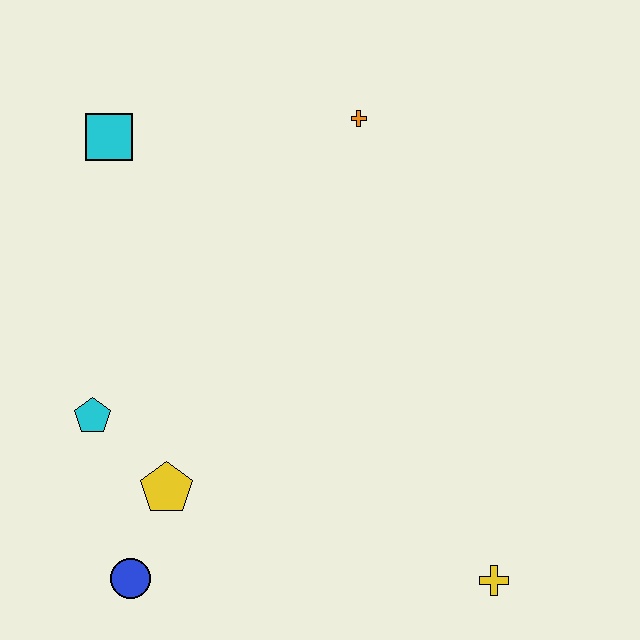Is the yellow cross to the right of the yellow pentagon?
Yes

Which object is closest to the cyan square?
The orange cross is closest to the cyan square.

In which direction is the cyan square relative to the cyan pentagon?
The cyan square is above the cyan pentagon.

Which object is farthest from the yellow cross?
The cyan square is farthest from the yellow cross.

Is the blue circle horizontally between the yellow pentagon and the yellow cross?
No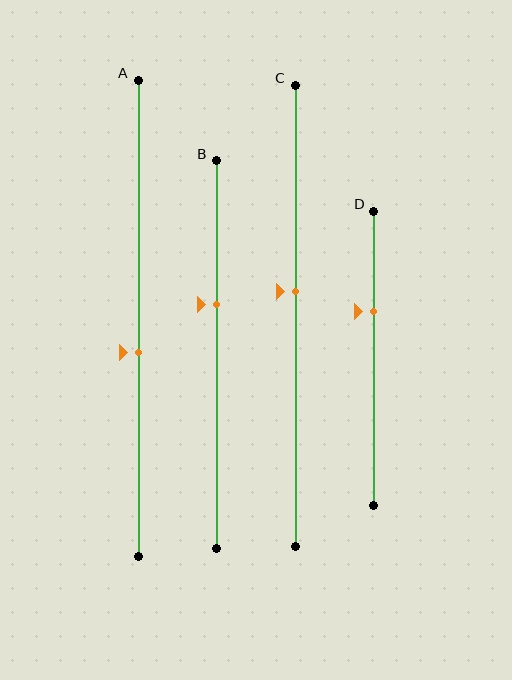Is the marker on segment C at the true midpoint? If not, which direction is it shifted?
No, the marker on segment C is shifted upward by about 5% of the segment length.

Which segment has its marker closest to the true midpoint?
Segment C has its marker closest to the true midpoint.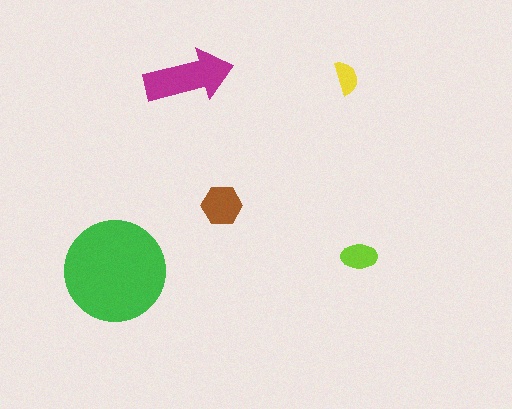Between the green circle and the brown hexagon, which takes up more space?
The green circle.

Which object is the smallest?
The yellow semicircle.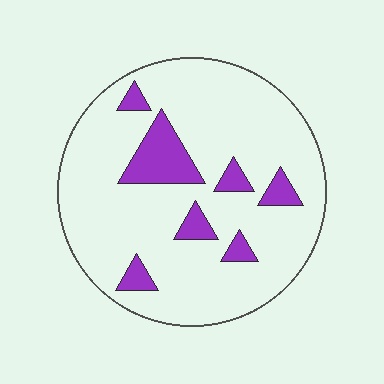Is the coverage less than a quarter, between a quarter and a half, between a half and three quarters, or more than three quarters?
Less than a quarter.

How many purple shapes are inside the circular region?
7.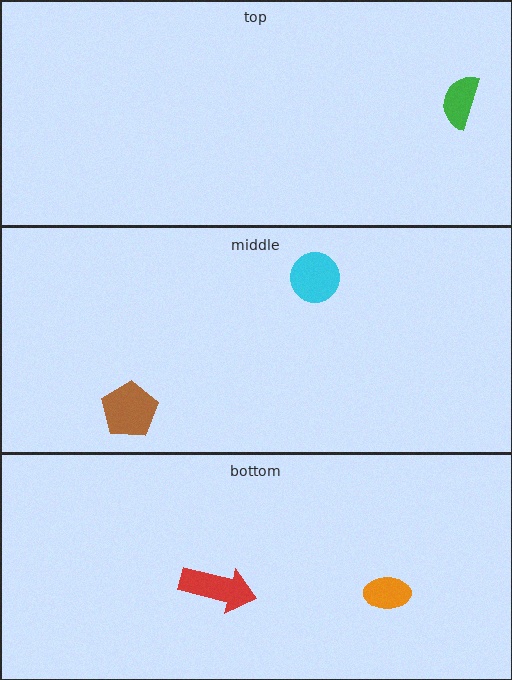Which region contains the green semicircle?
The top region.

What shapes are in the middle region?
The cyan circle, the brown pentagon.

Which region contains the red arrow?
The bottom region.